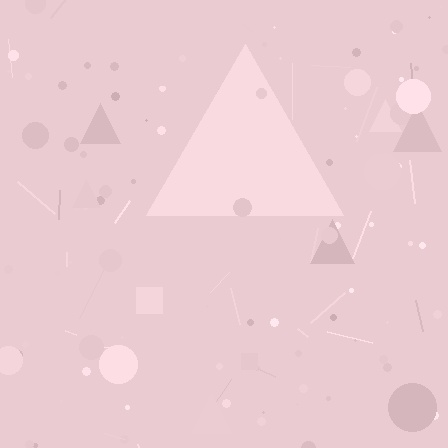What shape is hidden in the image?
A triangle is hidden in the image.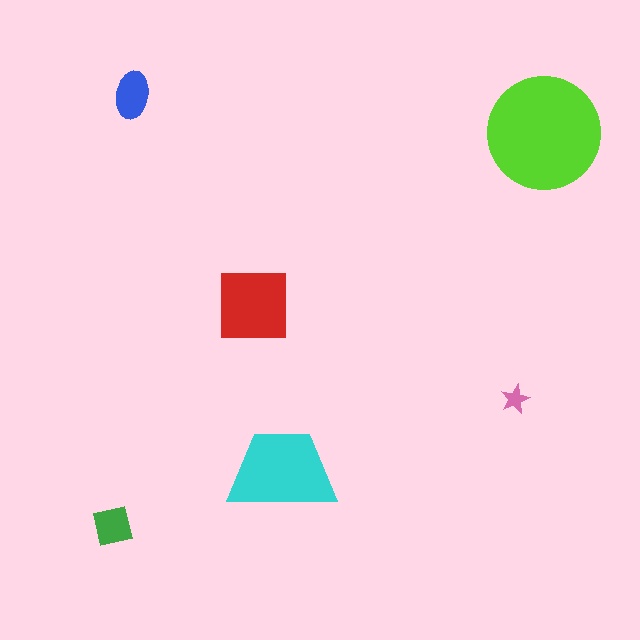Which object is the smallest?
The pink star.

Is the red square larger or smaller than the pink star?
Larger.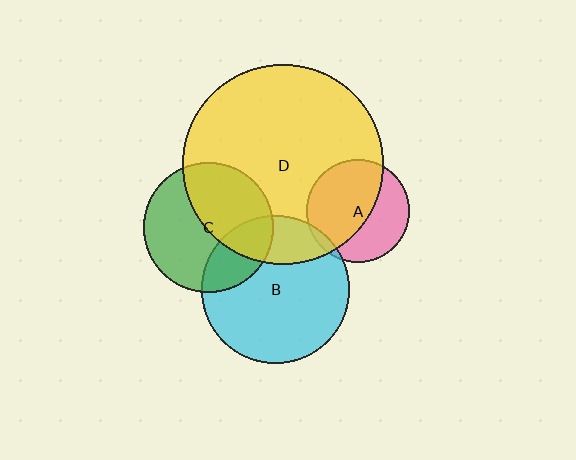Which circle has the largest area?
Circle D (yellow).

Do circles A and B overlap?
Yes.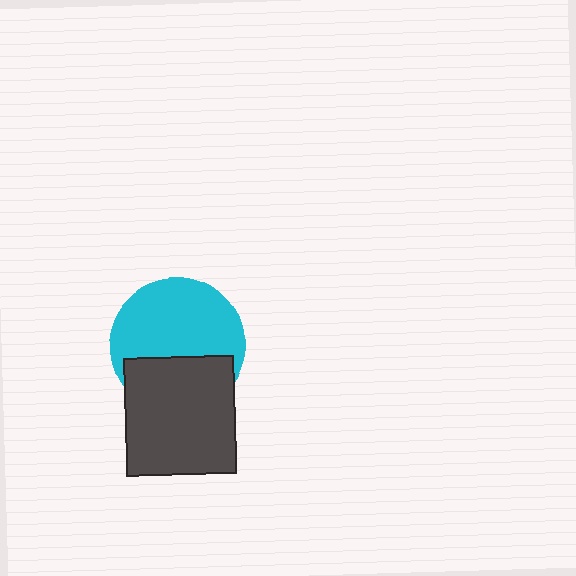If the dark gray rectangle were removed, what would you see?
You would see the complete cyan circle.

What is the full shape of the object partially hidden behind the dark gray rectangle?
The partially hidden object is a cyan circle.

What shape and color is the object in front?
The object in front is a dark gray rectangle.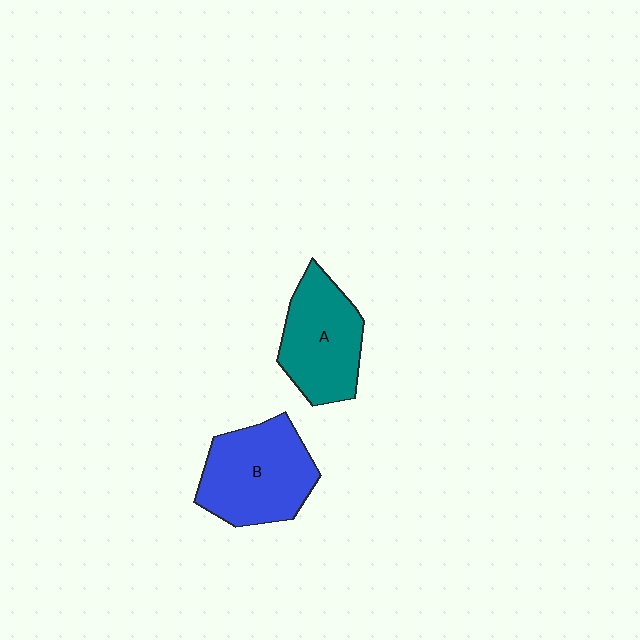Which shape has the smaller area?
Shape A (teal).